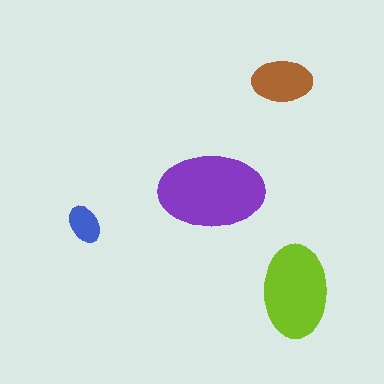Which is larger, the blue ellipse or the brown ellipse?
The brown one.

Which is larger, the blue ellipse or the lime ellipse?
The lime one.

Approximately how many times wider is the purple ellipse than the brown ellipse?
About 2 times wider.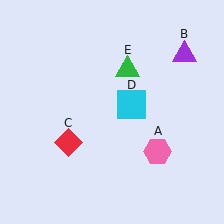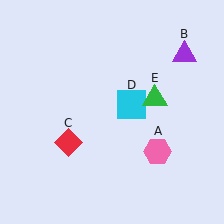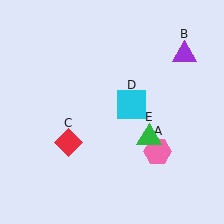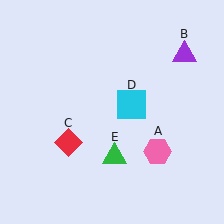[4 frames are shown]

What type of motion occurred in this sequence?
The green triangle (object E) rotated clockwise around the center of the scene.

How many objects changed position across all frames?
1 object changed position: green triangle (object E).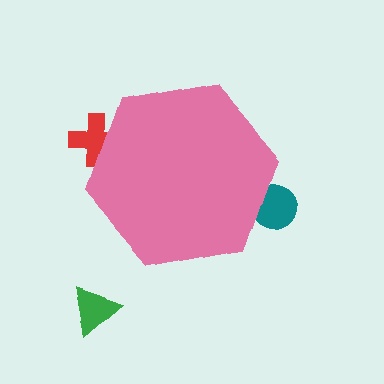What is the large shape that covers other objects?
A pink hexagon.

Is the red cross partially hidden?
Yes, the red cross is partially hidden behind the pink hexagon.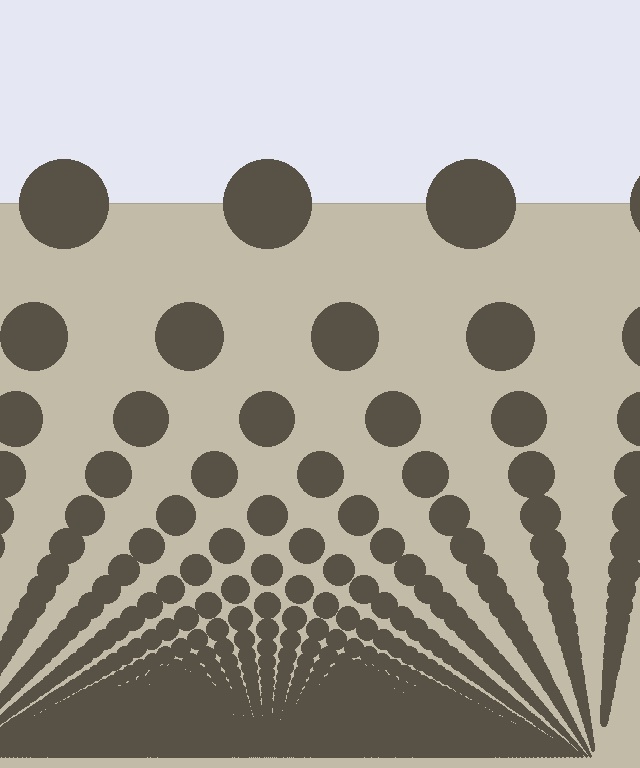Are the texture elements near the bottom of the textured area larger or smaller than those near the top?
Smaller. The gradient is inverted — elements near the bottom are smaller and denser.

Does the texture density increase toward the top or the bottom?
Density increases toward the bottom.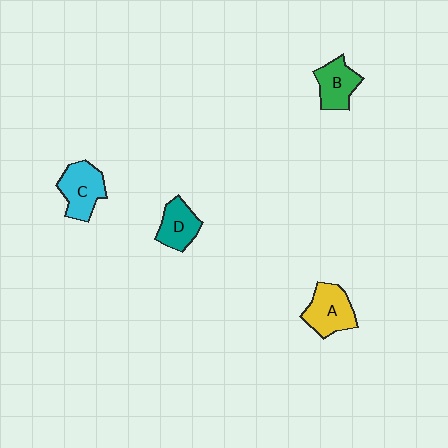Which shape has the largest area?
Shape A (yellow).